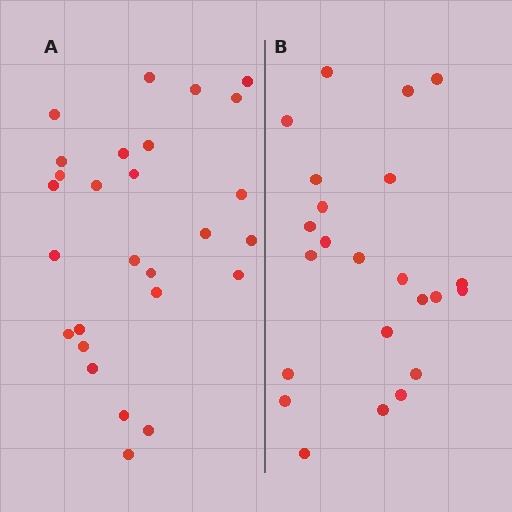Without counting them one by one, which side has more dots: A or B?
Region A (the left region) has more dots.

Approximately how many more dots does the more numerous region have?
Region A has about 4 more dots than region B.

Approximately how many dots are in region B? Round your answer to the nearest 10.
About 20 dots. (The exact count is 23, which rounds to 20.)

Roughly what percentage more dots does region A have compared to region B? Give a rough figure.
About 15% more.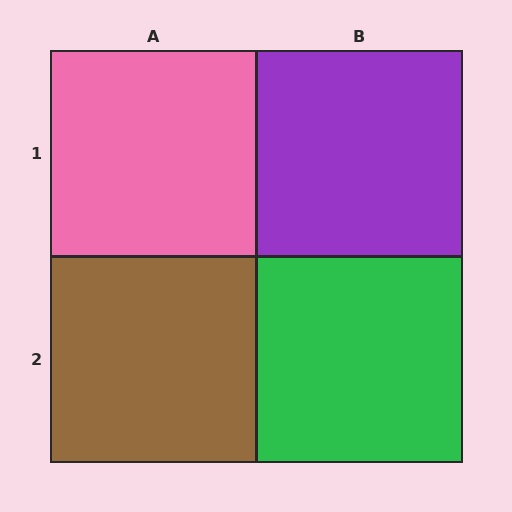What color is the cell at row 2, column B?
Green.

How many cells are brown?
1 cell is brown.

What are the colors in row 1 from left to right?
Pink, purple.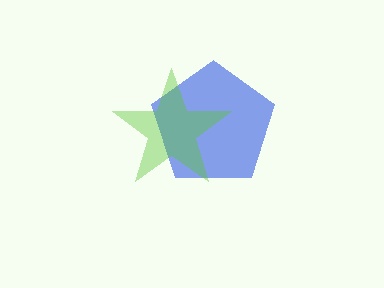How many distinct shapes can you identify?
There are 2 distinct shapes: a blue pentagon, a lime star.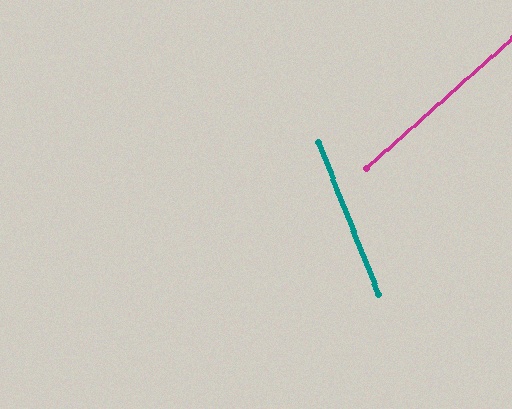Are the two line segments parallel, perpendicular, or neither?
Neither parallel nor perpendicular — they differ by about 70°.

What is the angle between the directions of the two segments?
Approximately 70 degrees.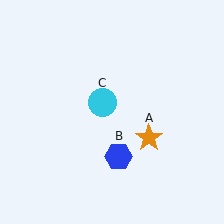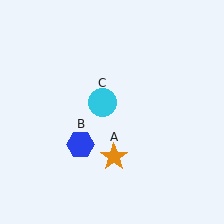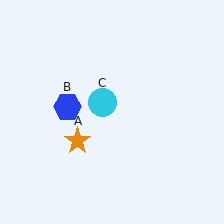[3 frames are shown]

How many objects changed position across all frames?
2 objects changed position: orange star (object A), blue hexagon (object B).